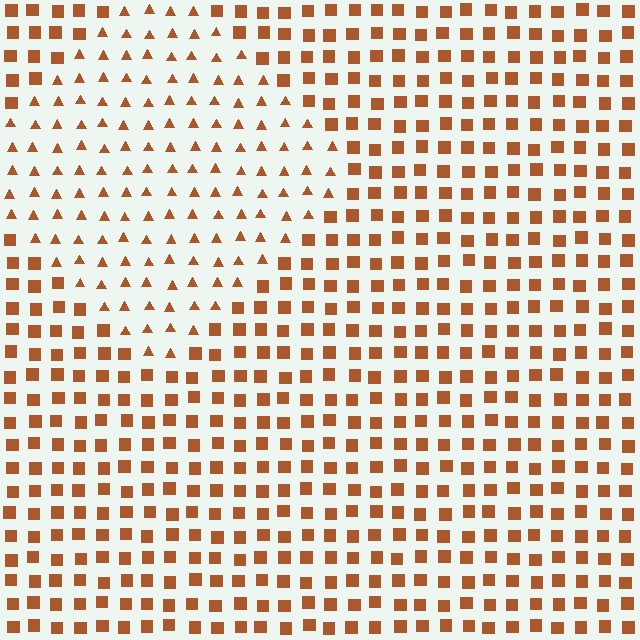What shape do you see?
I see a diamond.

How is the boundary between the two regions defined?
The boundary is defined by a change in element shape: triangles inside vs. squares outside. All elements share the same color and spacing.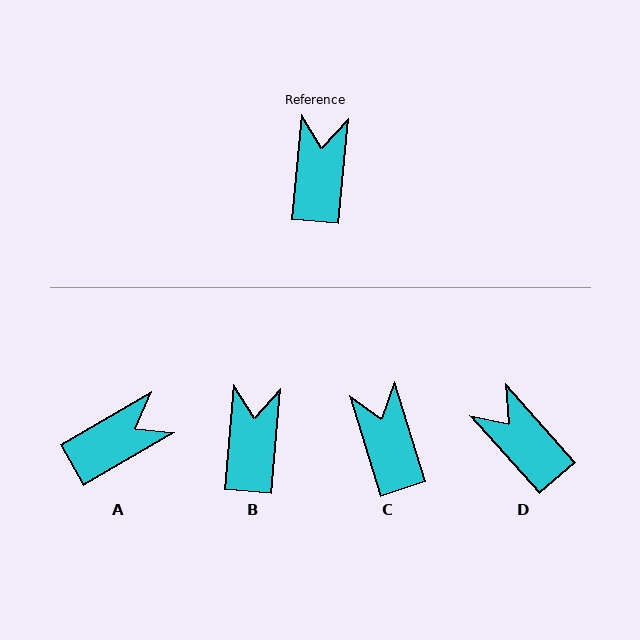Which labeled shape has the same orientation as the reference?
B.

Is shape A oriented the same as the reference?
No, it is off by about 55 degrees.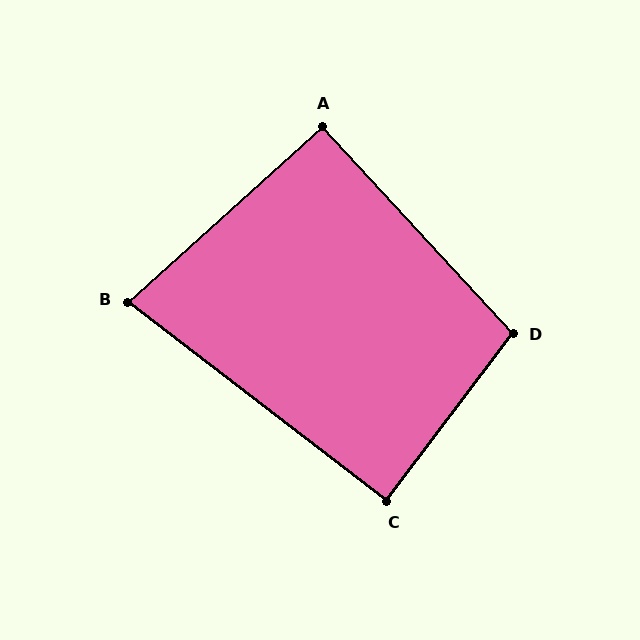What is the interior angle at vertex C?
Approximately 89 degrees (approximately right).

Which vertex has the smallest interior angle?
B, at approximately 80 degrees.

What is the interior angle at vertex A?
Approximately 91 degrees (approximately right).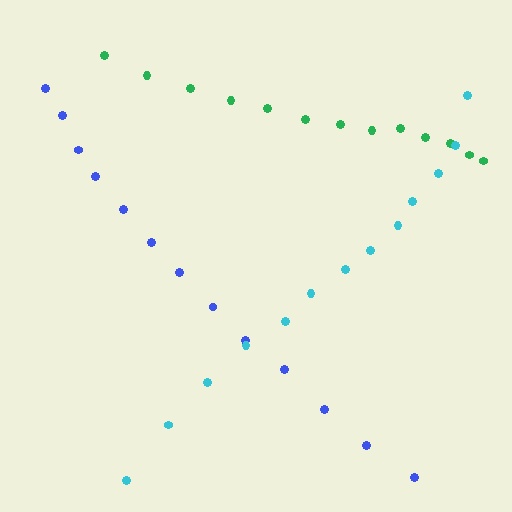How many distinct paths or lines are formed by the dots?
There are 3 distinct paths.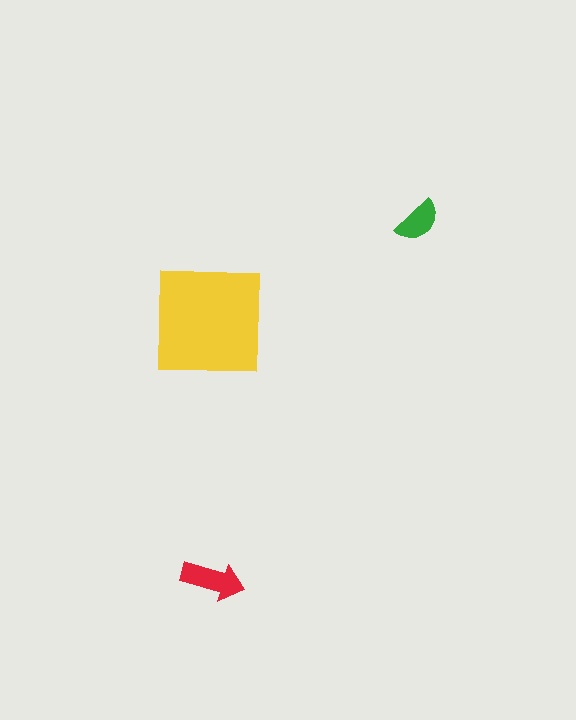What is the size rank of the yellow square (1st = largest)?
1st.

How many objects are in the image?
There are 3 objects in the image.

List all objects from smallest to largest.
The green semicircle, the red arrow, the yellow square.